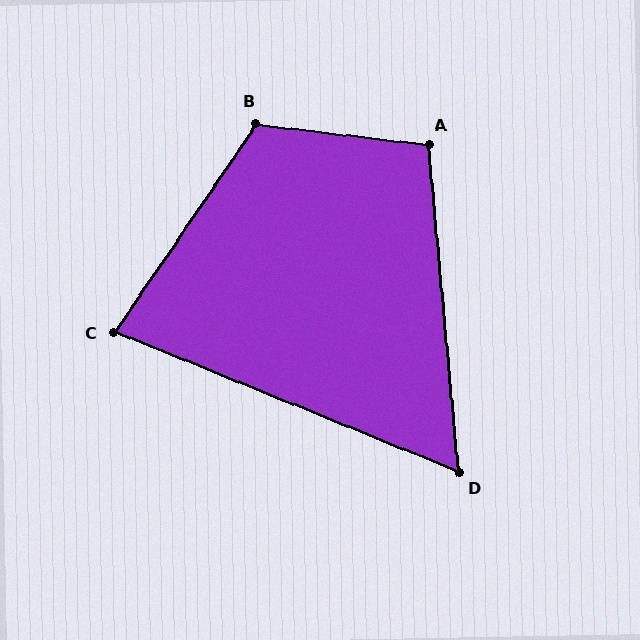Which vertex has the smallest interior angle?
D, at approximately 63 degrees.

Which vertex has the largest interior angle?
B, at approximately 117 degrees.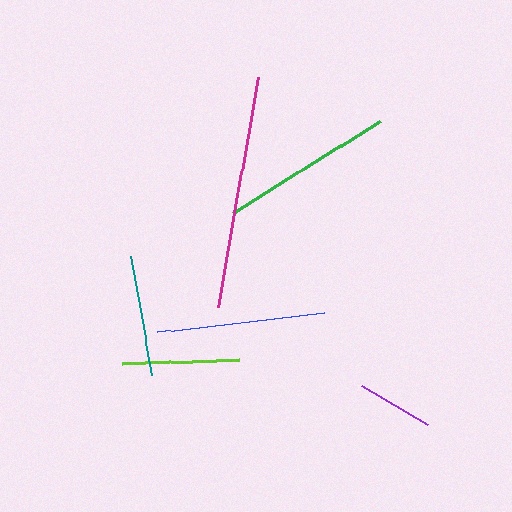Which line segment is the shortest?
The purple line is the shortest at approximately 77 pixels.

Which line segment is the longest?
The magenta line is the longest at approximately 233 pixels.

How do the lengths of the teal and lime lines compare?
The teal and lime lines are approximately the same length.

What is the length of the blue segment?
The blue segment is approximately 169 pixels long.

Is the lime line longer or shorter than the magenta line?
The magenta line is longer than the lime line.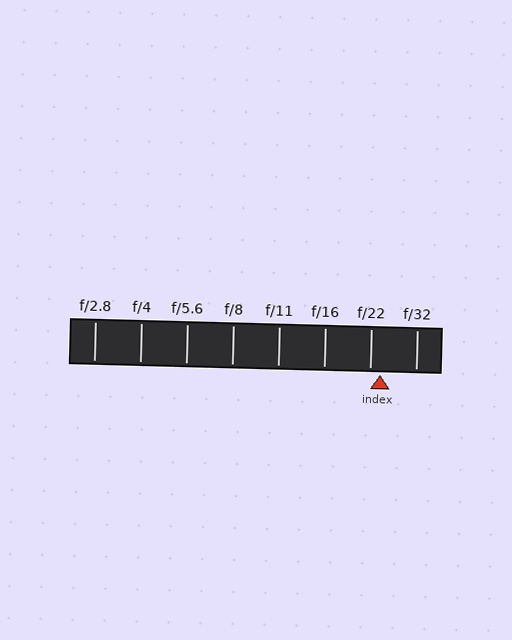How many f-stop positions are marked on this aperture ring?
There are 8 f-stop positions marked.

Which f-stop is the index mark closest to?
The index mark is closest to f/22.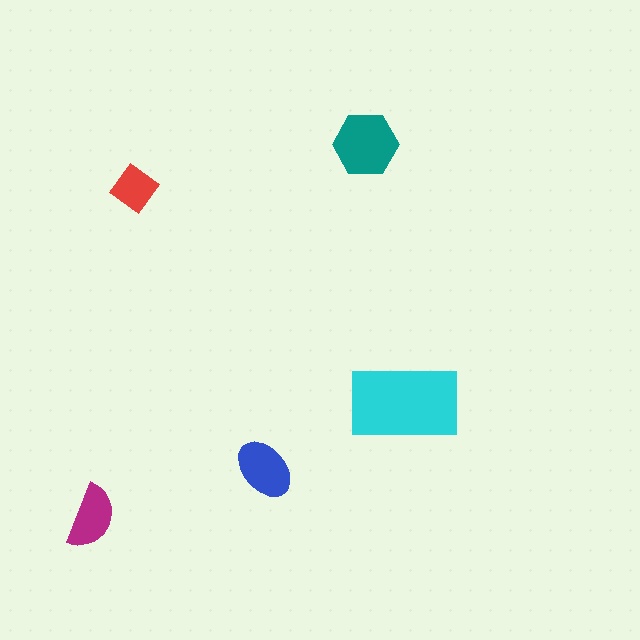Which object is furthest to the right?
The cyan rectangle is rightmost.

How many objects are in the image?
There are 5 objects in the image.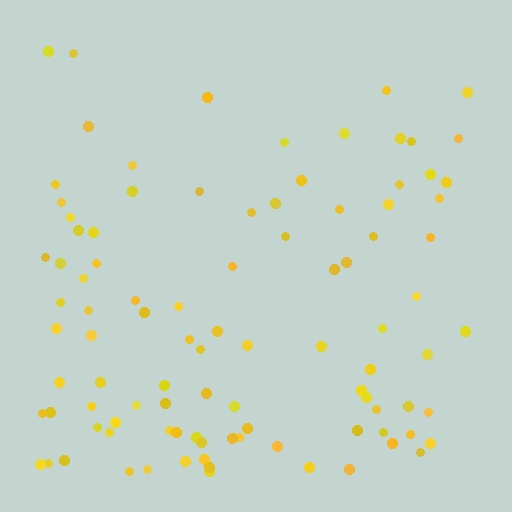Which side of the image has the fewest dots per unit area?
The top.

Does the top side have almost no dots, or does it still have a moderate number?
Still a moderate number, just noticeably fewer than the bottom.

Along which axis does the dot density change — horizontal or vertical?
Vertical.